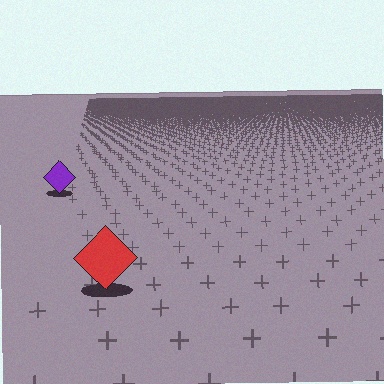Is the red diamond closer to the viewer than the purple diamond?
Yes. The red diamond is closer — you can tell from the texture gradient: the ground texture is coarser near it.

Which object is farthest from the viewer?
The purple diamond is farthest from the viewer. It appears smaller and the ground texture around it is denser.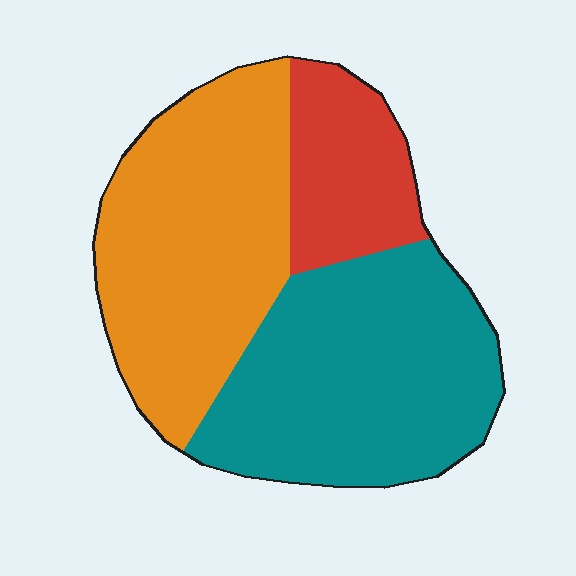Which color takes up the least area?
Red, at roughly 15%.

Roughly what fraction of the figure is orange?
Orange covers 41% of the figure.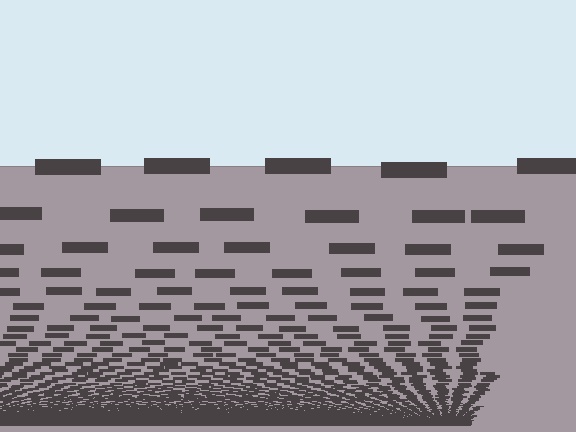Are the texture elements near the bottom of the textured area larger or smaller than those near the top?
Smaller. The gradient is inverted — elements near the bottom are smaller and denser.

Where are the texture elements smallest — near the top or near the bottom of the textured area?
Near the bottom.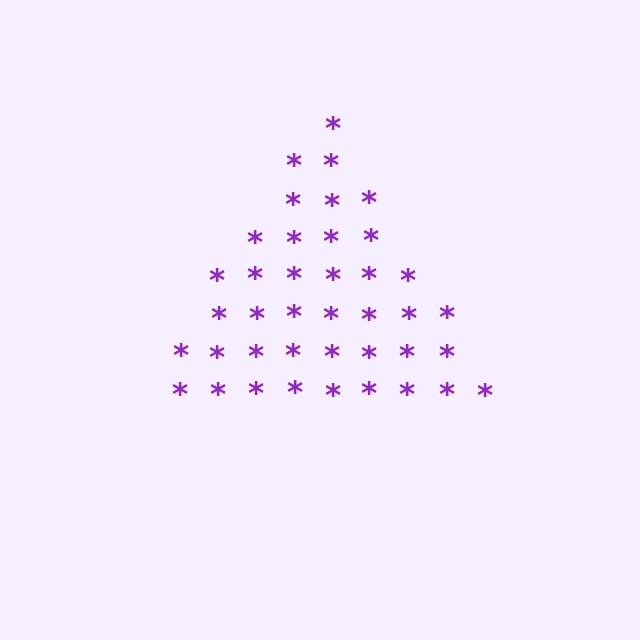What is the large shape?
The large shape is a triangle.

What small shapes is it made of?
It is made of small asterisks.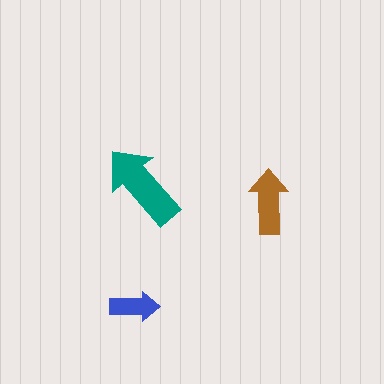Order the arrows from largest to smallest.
the teal one, the brown one, the blue one.